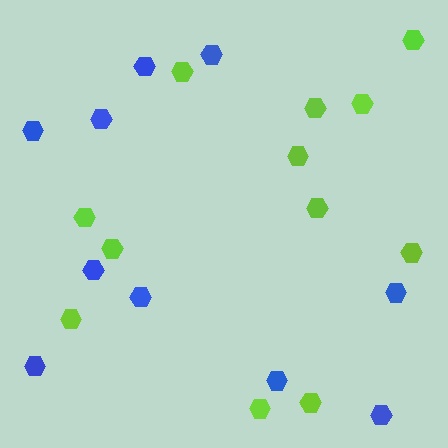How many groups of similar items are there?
There are 2 groups: one group of lime hexagons (12) and one group of blue hexagons (10).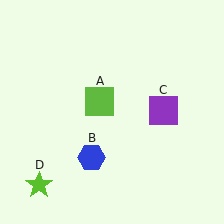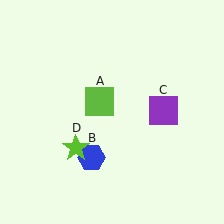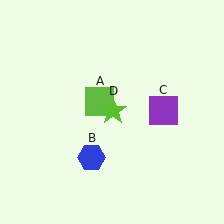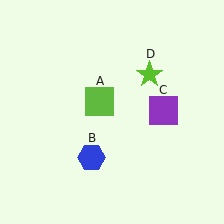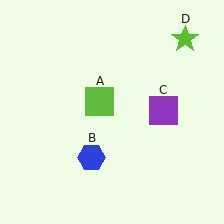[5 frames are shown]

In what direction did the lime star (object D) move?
The lime star (object D) moved up and to the right.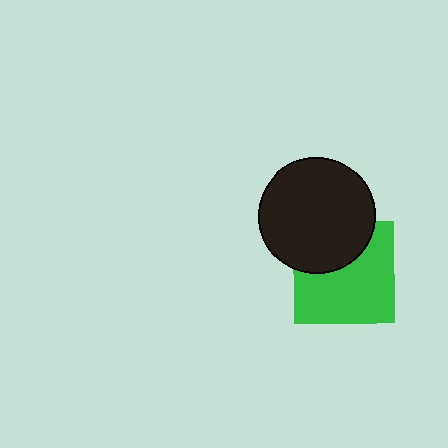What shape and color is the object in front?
The object in front is a black circle.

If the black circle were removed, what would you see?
You would see the complete green square.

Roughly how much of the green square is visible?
Most of it is visible (roughly 66%).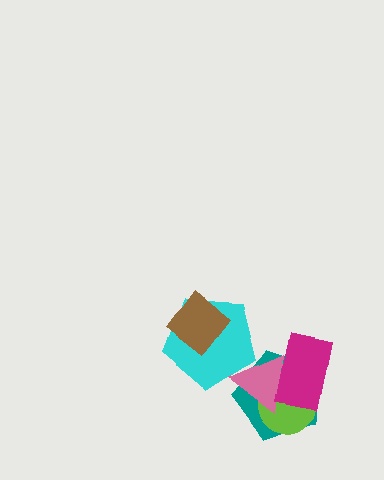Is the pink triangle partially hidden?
Yes, it is partially covered by another shape.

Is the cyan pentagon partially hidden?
Yes, it is partially covered by another shape.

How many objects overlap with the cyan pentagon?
2 objects overlap with the cyan pentagon.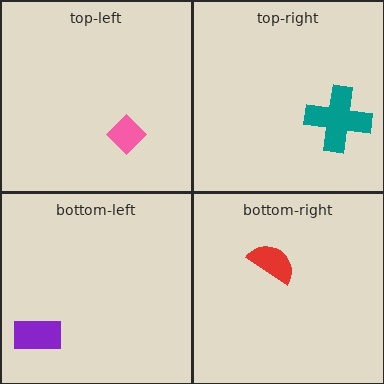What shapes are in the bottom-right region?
The red semicircle.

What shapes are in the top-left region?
The pink diamond.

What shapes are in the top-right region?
The teal cross.